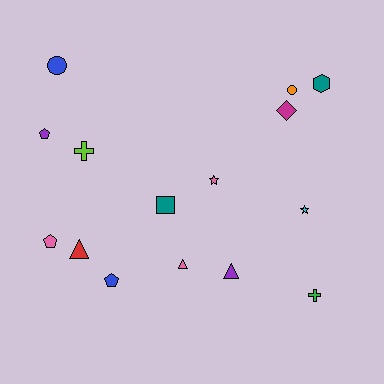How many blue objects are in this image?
There are 2 blue objects.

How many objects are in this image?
There are 15 objects.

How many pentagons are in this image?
There are 3 pentagons.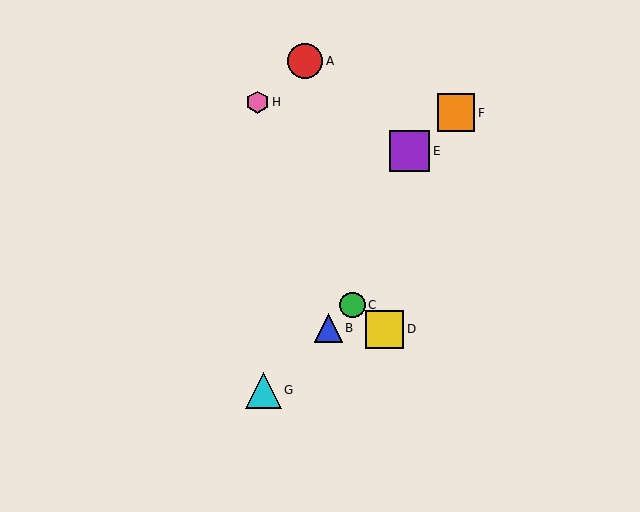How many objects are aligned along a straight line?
3 objects (B, C, G) are aligned along a straight line.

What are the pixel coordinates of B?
Object B is at (328, 328).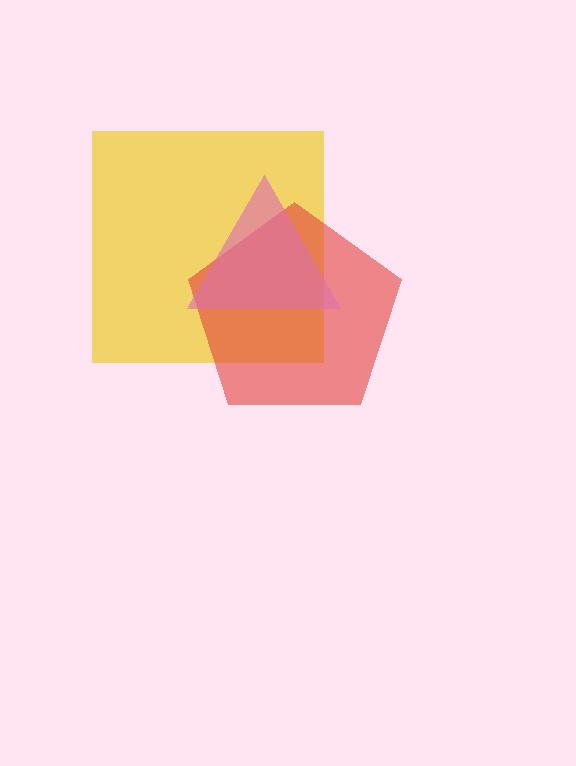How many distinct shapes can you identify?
There are 3 distinct shapes: a yellow square, a red pentagon, a pink triangle.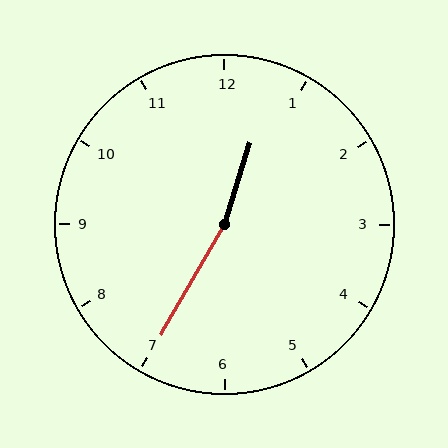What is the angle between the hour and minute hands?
Approximately 168 degrees.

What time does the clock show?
12:35.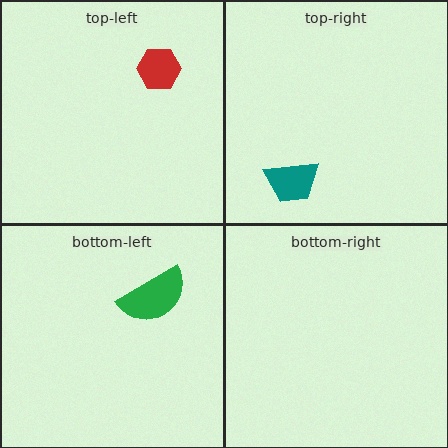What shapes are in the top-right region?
The teal trapezoid.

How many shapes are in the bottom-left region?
1.